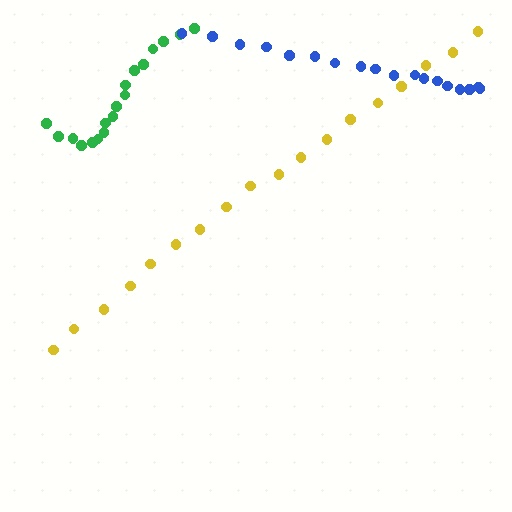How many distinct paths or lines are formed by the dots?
There are 3 distinct paths.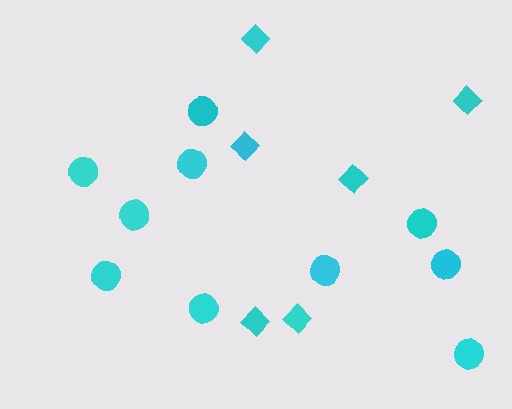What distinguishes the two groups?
There are 2 groups: one group of diamonds (6) and one group of circles (10).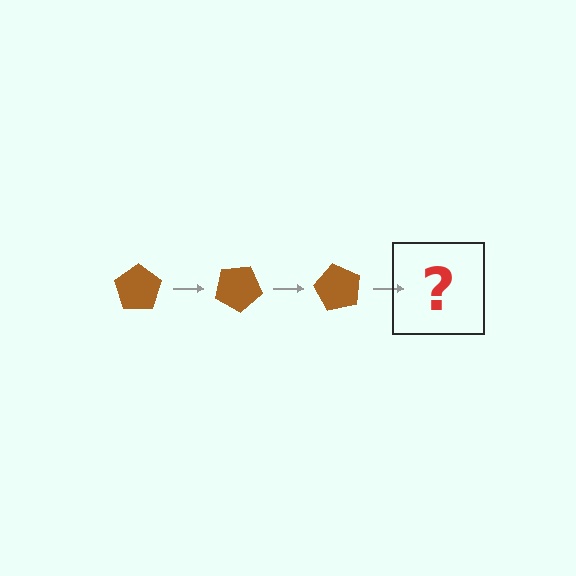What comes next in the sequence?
The next element should be a brown pentagon rotated 90 degrees.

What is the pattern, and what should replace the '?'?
The pattern is that the pentagon rotates 30 degrees each step. The '?' should be a brown pentagon rotated 90 degrees.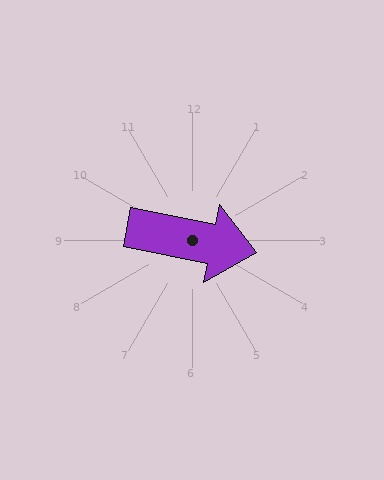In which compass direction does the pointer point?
East.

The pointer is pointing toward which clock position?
Roughly 3 o'clock.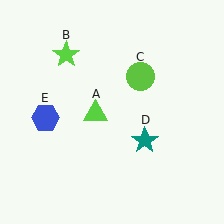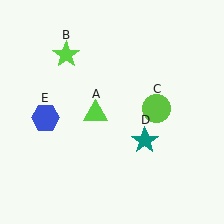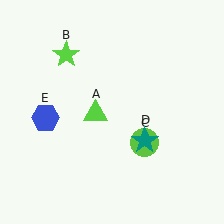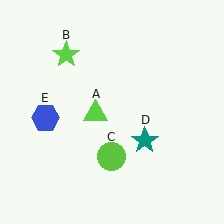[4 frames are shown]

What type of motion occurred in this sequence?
The lime circle (object C) rotated clockwise around the center of the scene.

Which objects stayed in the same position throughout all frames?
Lime triangle (object A) and lime star (object B) and teal star (object D) and blue hexagon (object E) remained stationary.